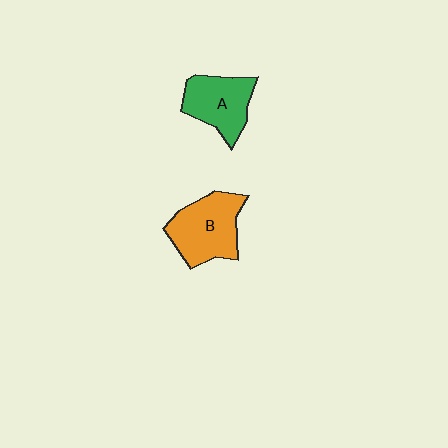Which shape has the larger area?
Shape B (orange).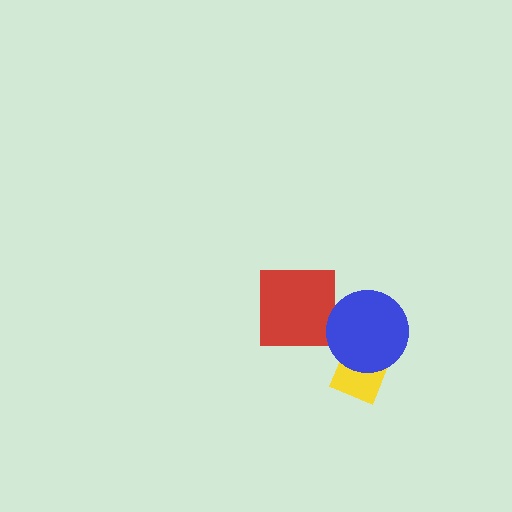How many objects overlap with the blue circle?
1 object overlaps with the blue circle.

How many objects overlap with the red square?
0 objects overlap with the red square.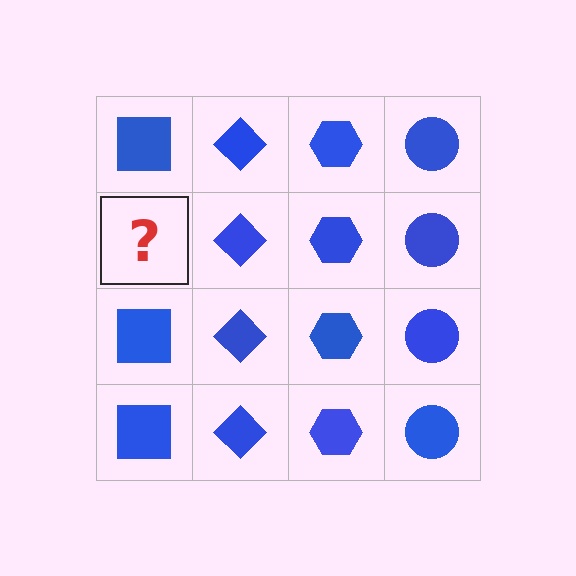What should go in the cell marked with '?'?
The missing cell should contain a blue square.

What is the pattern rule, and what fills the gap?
The rule is that each column has a consistent shape. The gap should be filled with a blue square.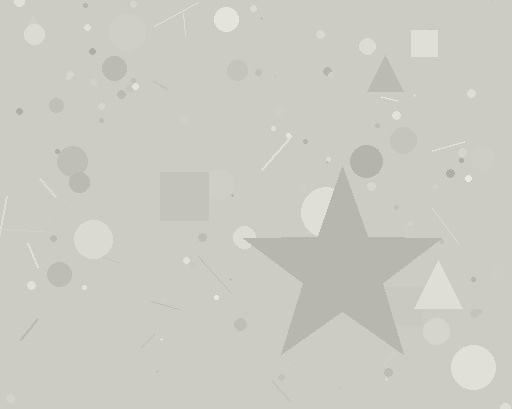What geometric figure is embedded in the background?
A star is embedded in the background.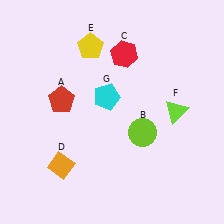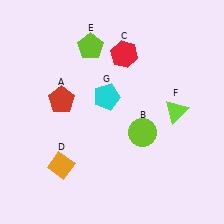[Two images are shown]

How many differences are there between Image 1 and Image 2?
There is 1 difference between the two images.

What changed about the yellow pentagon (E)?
In Image 1, E is yellow. In Image 2, it changed to lime.